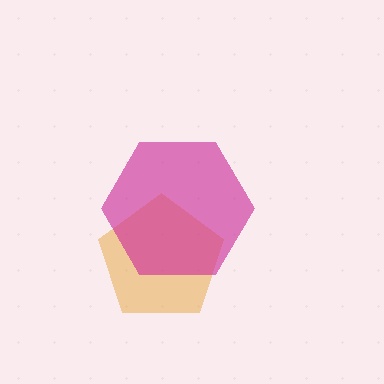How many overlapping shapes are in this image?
There are 2 overlapping shapes in the image.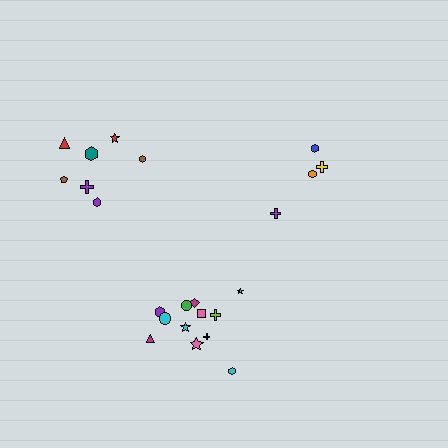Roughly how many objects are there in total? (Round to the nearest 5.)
Roughly 25 objects in total.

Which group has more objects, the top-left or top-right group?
The top-left group.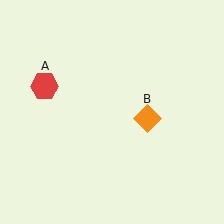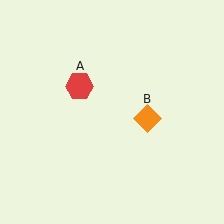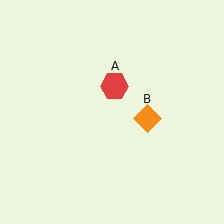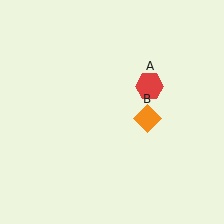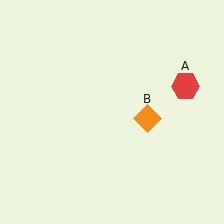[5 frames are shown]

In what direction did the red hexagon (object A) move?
The red hexagon (object A) moved right.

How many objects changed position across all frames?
1 object changed position: red hexagon (object A).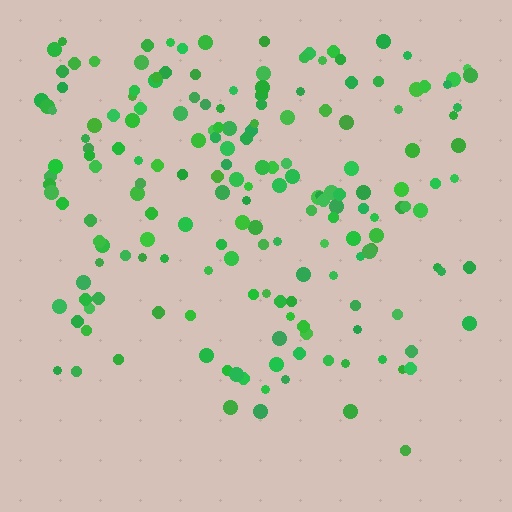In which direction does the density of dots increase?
From bottom to top, with the top side densest.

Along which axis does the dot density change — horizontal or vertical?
Vertical.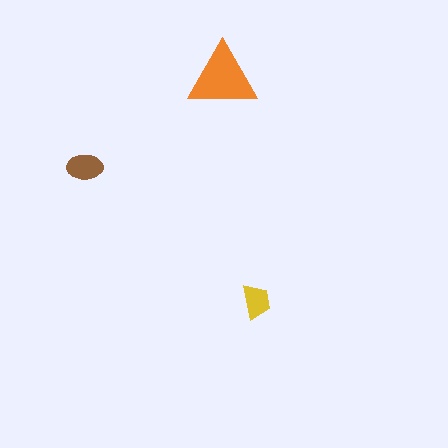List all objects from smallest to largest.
The yellow trapezoid, the brown ellipse, the orange triangle.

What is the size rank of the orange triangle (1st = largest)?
1st.